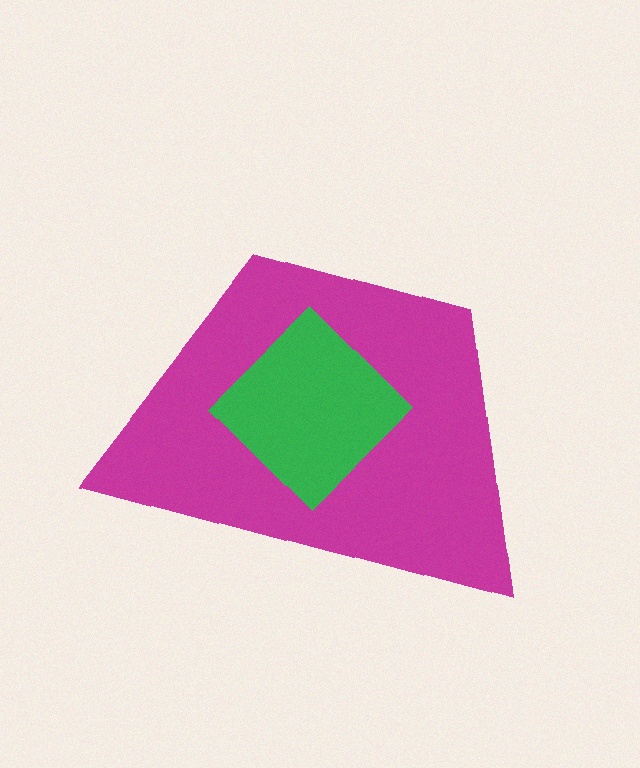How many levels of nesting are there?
2.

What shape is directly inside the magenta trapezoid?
The green diamond.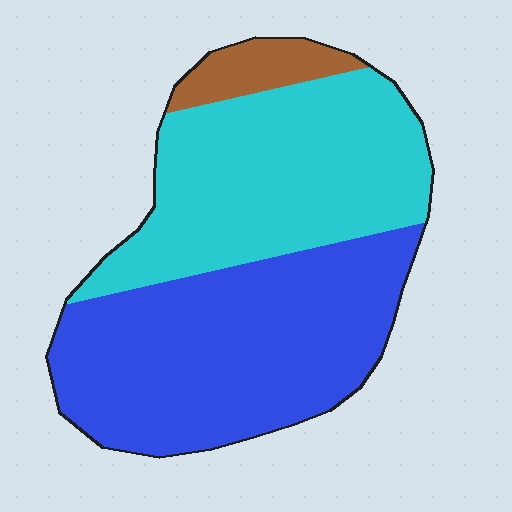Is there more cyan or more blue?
Blue.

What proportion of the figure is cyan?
Cyan covers around 45% of the figure.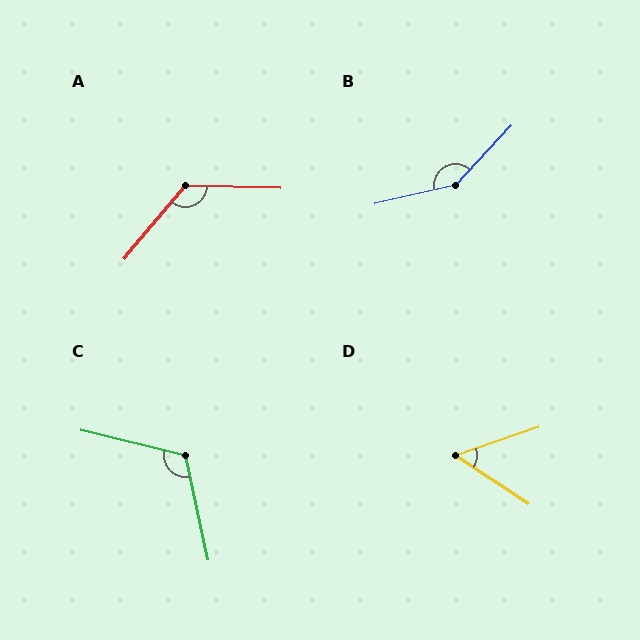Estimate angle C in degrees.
Approximately 115 degrees.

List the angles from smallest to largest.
D (52°), C (115°), A (129°), B (146°).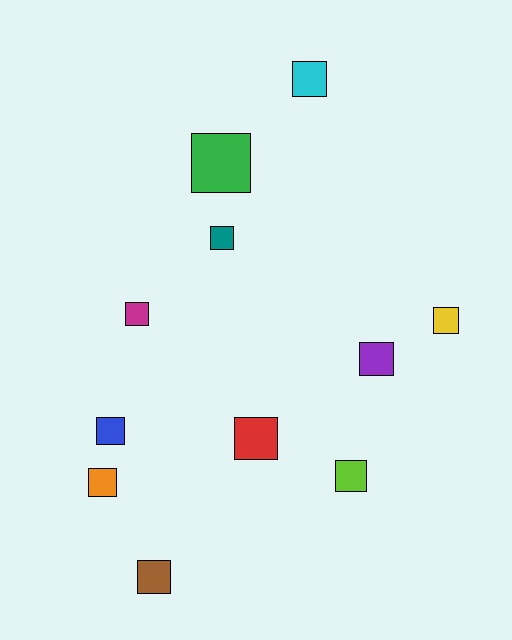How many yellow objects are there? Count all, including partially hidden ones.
There is 1 yellow object.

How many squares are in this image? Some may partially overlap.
There are 11 squares.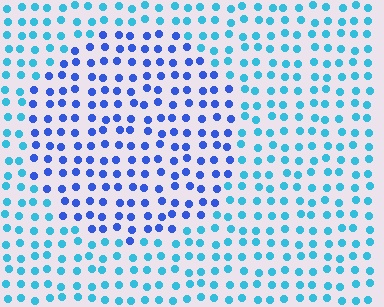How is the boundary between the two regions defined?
The boundary is defined purely by a slight shift in hue (about 37 degrees). Spacing, size, and orientation are identical on both sides.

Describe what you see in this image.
The image is filled with small cyan elements in a uniform arrangement. A circle-shaped region is visible where the elements are tinted to a slightly different hue, forming a subtle color boundary.